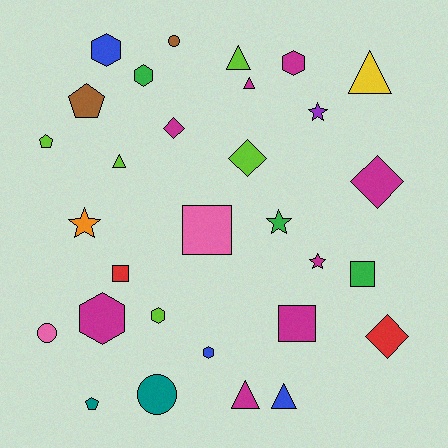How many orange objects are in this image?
There is 1 orange object.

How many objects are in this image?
There are 30 objects.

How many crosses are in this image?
There are no crosses.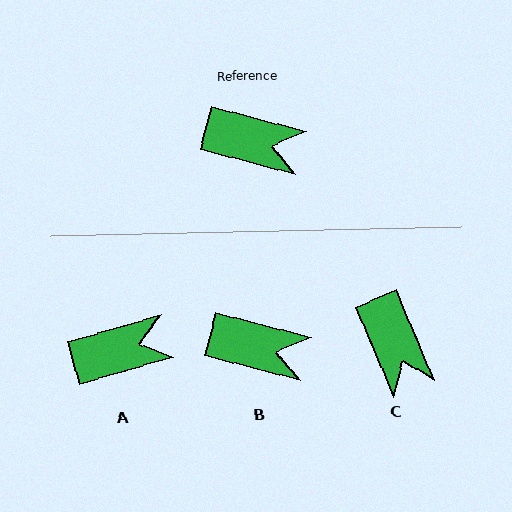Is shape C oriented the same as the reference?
No, it is off by about 52 degrees.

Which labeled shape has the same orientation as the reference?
B.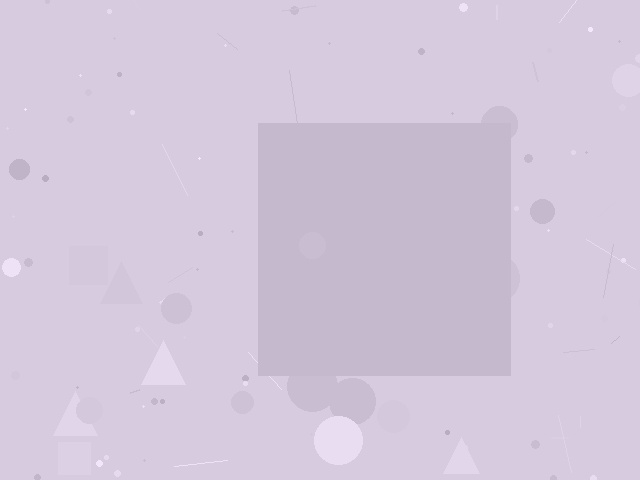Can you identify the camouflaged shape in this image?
The camouflaged shape is a square.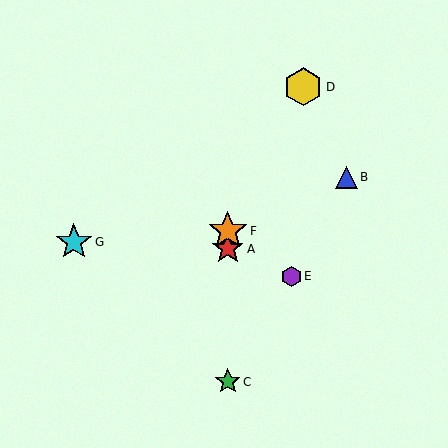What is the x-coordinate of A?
Object A is at x≈228.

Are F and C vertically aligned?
Yes, both are at x≈228.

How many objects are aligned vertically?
3 objects (A, C, F) are aligned vertically.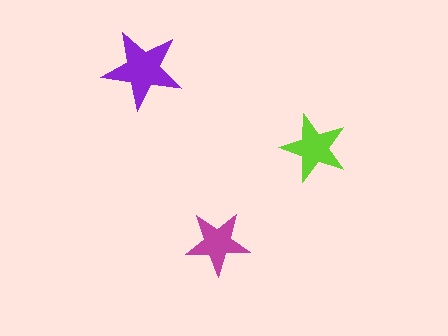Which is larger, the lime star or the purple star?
The purple one.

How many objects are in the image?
There are 3 objects in the image.